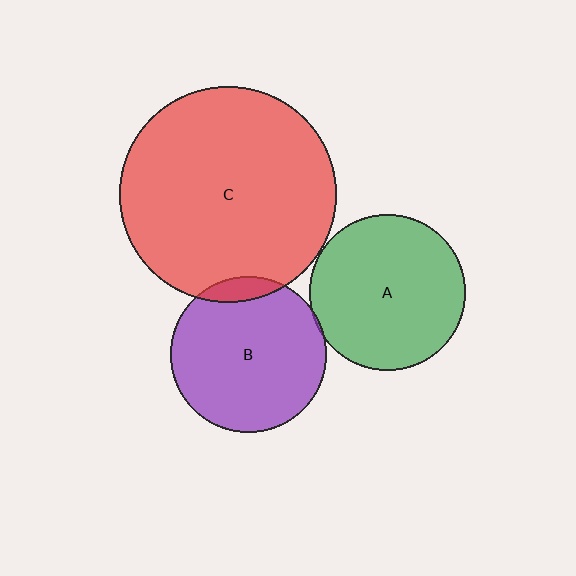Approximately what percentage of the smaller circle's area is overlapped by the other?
Approximately 5%.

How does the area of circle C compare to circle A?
Approximately 1.9 times.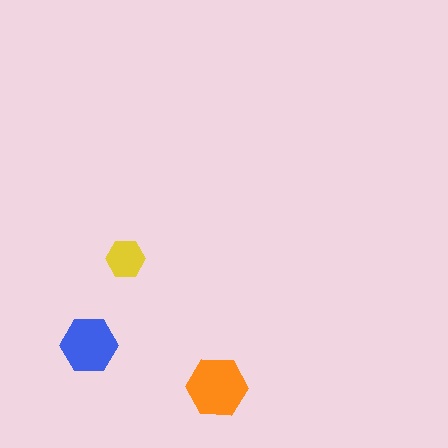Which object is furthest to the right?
The orange hexagon is rightmost.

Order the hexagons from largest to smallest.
the orange one, the blue one, the yellow one.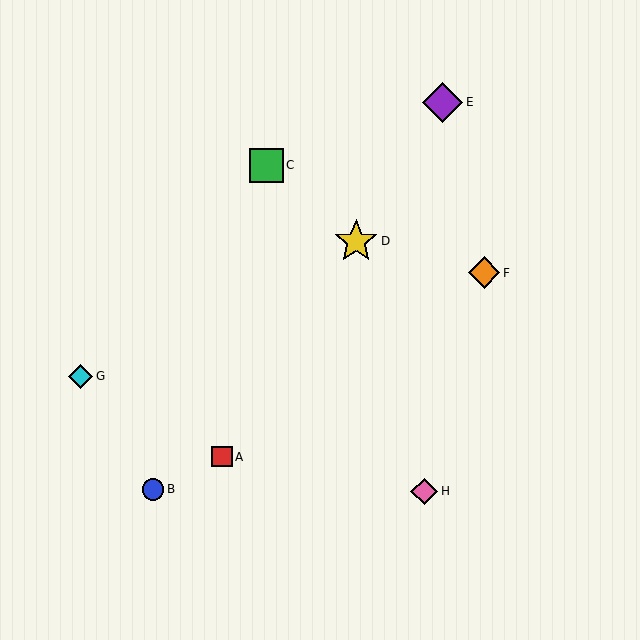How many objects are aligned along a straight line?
3 objects (A, D, E) are aligned along a straight line.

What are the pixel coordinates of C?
Object C is at (266, 165).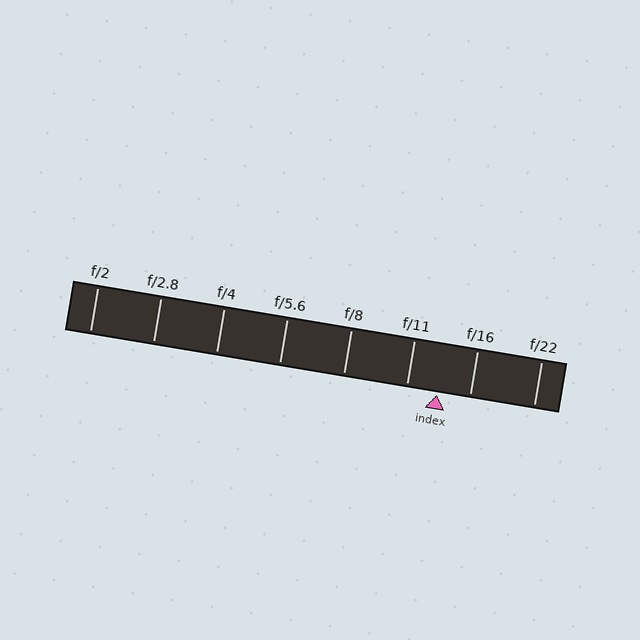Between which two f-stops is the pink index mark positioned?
The index mark is between f/11 and f/16.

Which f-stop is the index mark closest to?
The index mark is closest to f/11.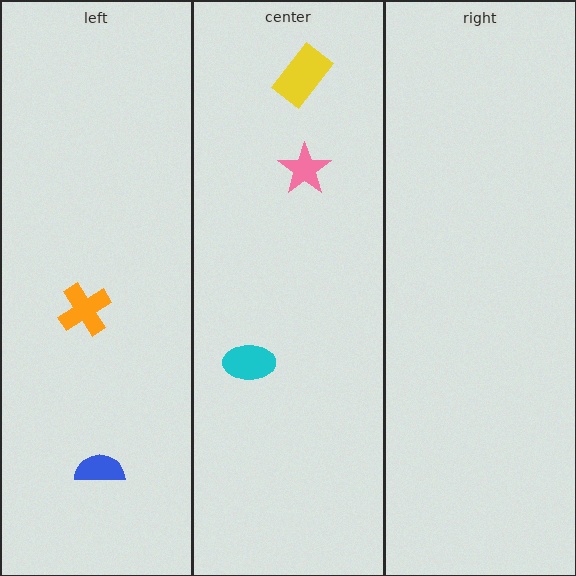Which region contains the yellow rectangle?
The center region.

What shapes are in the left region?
The blue semicircle, the orange cross.